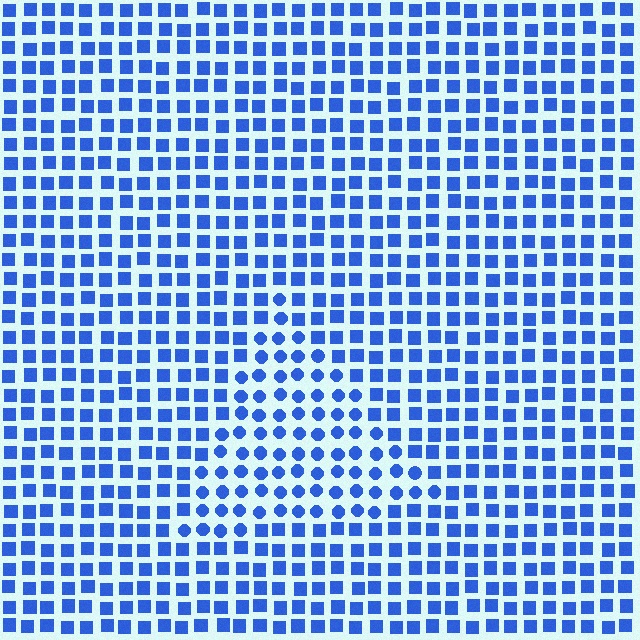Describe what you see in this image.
The image is filled with small blue elements arranged in a uniform grid. A triangle-shaped region contains circles, while the surrounding area contains squares. The boundary is defined purely by the change in element shape.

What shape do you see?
I see a triangle.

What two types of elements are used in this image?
The image uses circles inside the triangle region and squares outside it.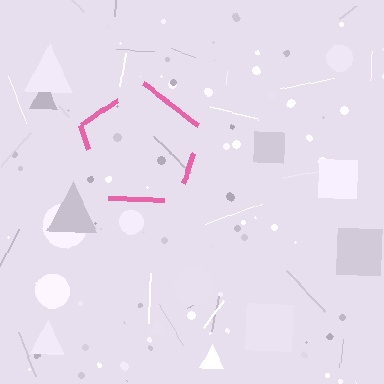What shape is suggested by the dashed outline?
The dashed outline suggests a pentagon.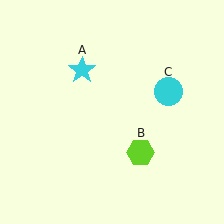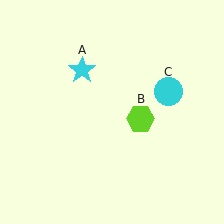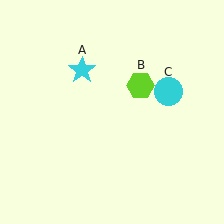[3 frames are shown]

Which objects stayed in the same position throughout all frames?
Cyan star (object A) and cyan circle (object C) remained stationary.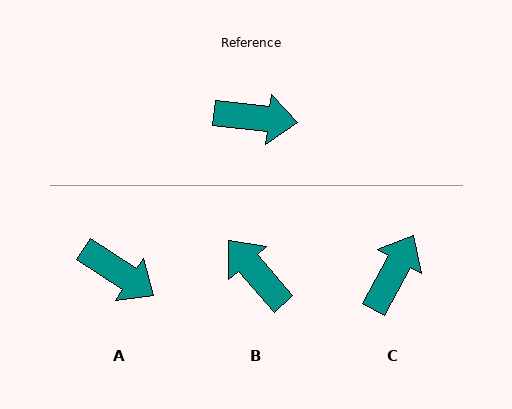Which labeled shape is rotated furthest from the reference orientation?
B, about 138 degrees away.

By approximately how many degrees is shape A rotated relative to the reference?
Approximately 27 degrees clockwise.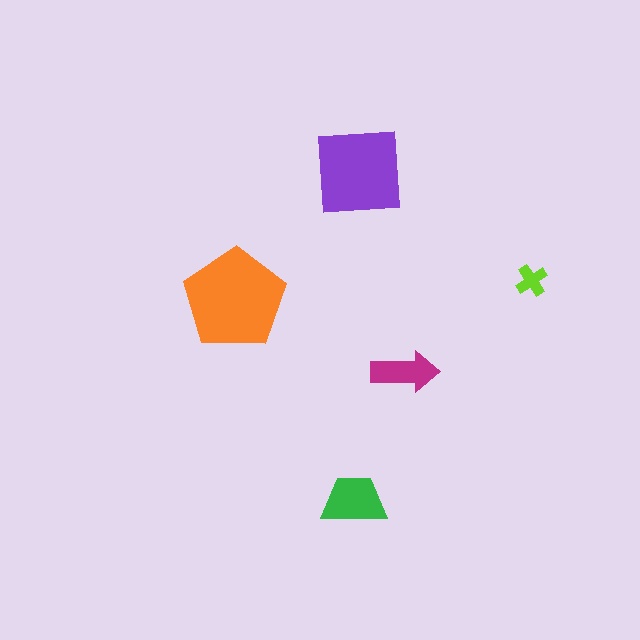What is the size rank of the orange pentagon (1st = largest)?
1st.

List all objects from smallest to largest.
The lime cross, the magenta arrow, the green trapezoid, the purple square, the orange pentagon.